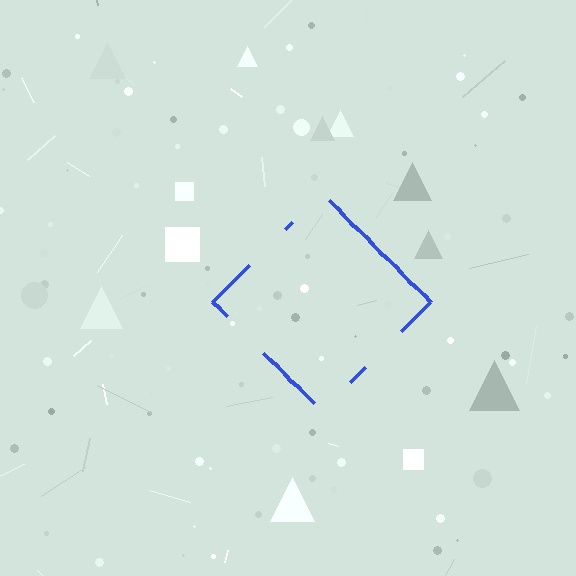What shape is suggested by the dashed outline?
The dashed outline suggests a diamond.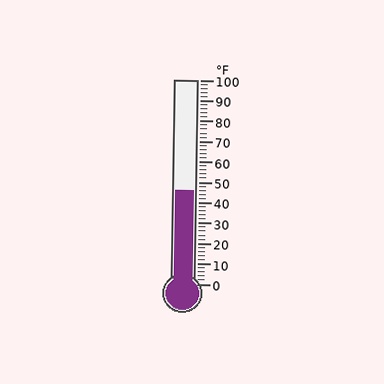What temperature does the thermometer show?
The thermometer shows approximately 46°F.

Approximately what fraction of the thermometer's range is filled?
The thermometer is filled to approximately 45% of its range.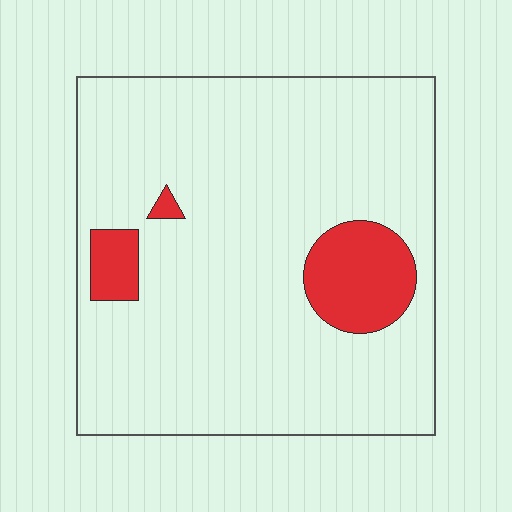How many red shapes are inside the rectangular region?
3.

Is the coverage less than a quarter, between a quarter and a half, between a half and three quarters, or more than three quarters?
Less than a quarter.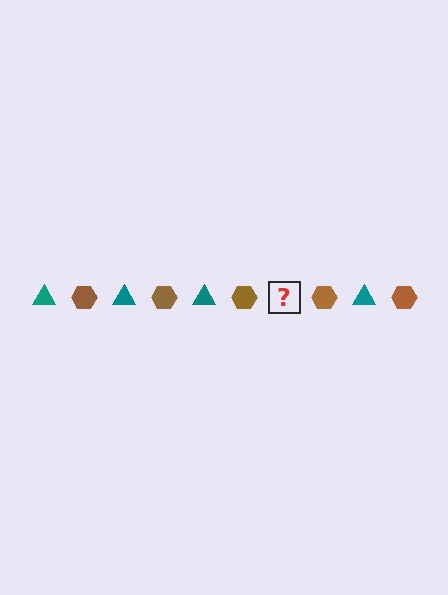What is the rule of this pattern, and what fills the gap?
The rule is that the pattern alternates between teal triangle and brown hexagon. The gap should be filled with a teal triangle.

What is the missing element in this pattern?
The missing element is a teal triangle.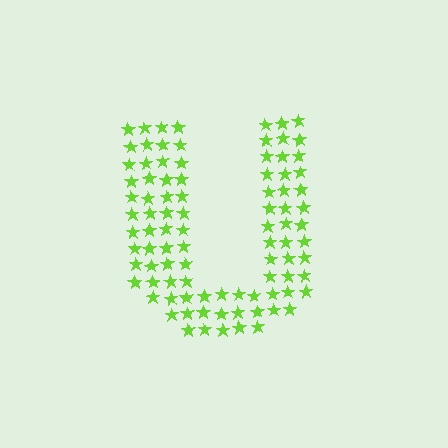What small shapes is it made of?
It is made of small stars.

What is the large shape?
The large shape is the letter U.